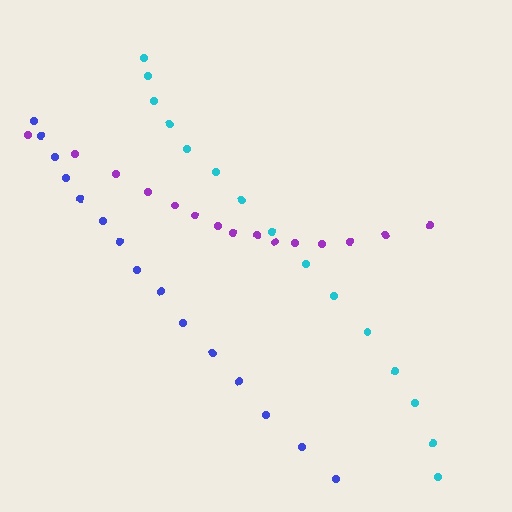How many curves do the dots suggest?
There are 3 distinct paths.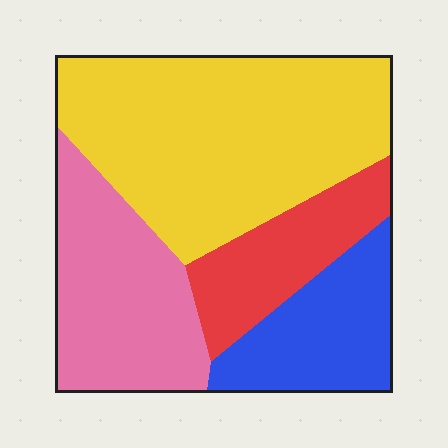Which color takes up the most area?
Yellow, at roughly 45%.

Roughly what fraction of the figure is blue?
Blue takes up about one sixth (1/6) of the figure.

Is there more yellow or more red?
Yellow.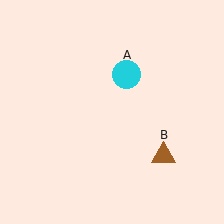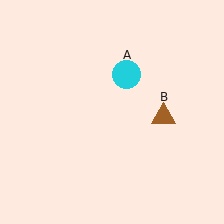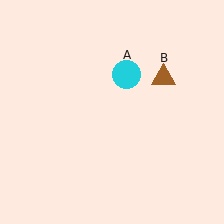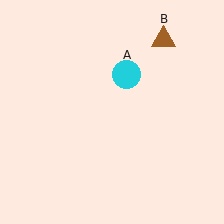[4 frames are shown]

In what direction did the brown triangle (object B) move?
The brown triangle (object B) moved up.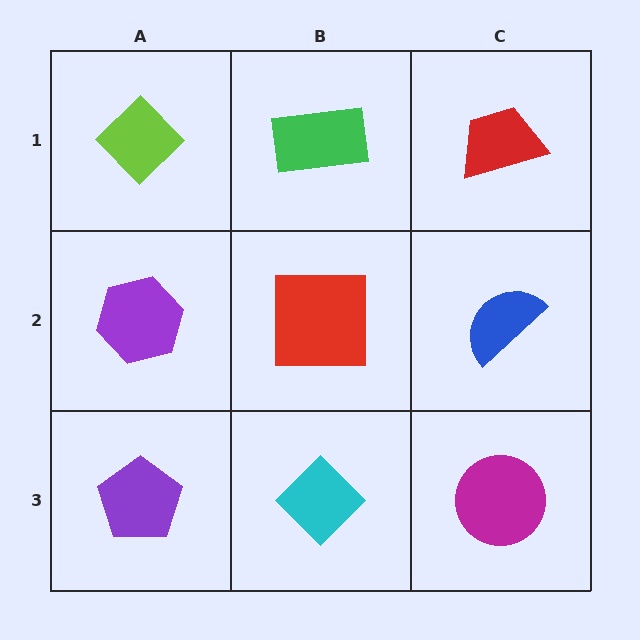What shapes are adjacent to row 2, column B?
A green rectangle (row 1, column B), a cyan diamond (row 3, column B), a purple hexagon (row 2, column A), a blue semicircle (row 2, column C).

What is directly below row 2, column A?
A purple pentagon.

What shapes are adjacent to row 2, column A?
A lime diamond (row 1, column A), a purple pentagon (row 3, column A), a red square (row 2, column B).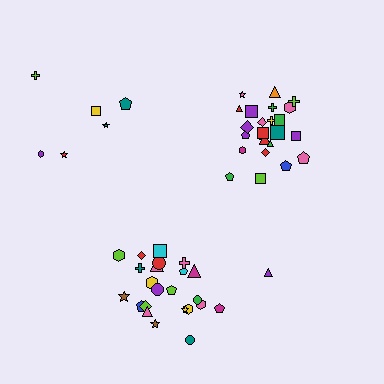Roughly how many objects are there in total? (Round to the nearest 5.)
Roughly 55 objects in total.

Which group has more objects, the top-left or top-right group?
The top-right group.